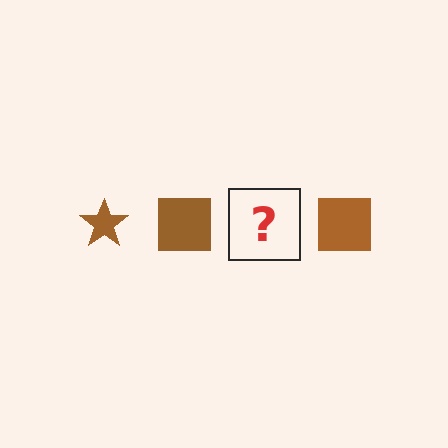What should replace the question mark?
The question mark should be replaced with a brown star.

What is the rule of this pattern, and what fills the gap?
The rule is that the pattern cycles through star, square shapes in brown. The gap should be filled with a brown star.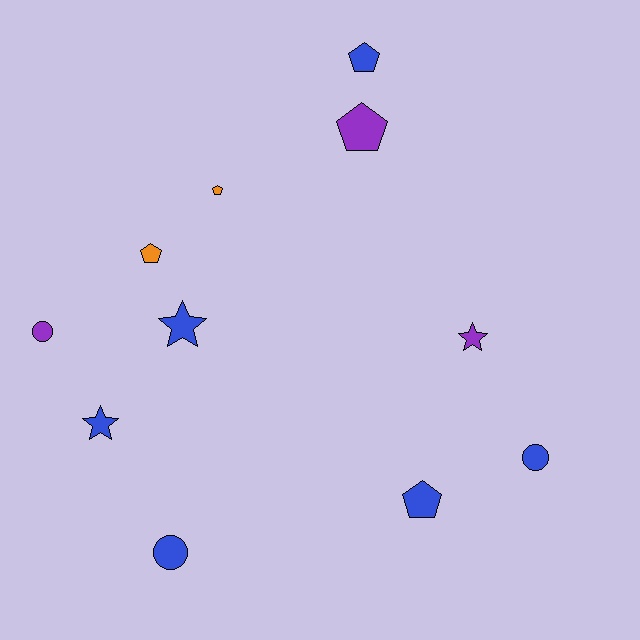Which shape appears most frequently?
Pentagon, with 5 objects.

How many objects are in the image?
There are 11 objects.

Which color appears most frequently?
Blue, with 6 objects.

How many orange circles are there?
There are no orange circles.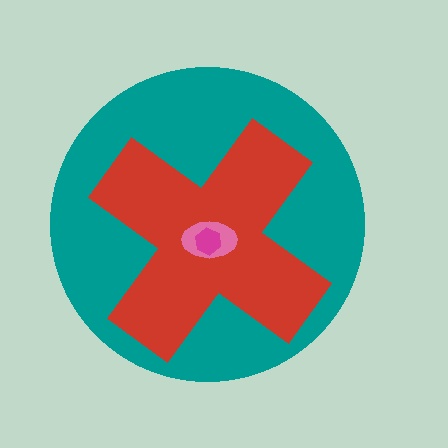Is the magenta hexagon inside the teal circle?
Yes.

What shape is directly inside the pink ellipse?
The magenta hexagon.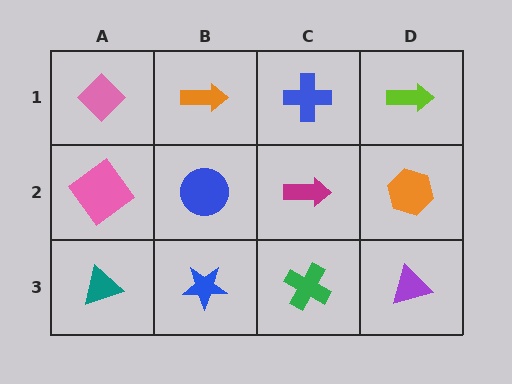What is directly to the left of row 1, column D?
A blue cross.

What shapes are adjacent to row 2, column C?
A blue cross (row 1, column C), a green cross (row 3, column C), a blue circle (row 2, column B), an orange hexagon (row 2, column D).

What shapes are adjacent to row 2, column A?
A pink diamond (row 1, column A), a teal triangle (row 3, column A), a blue circle (row 2, column B).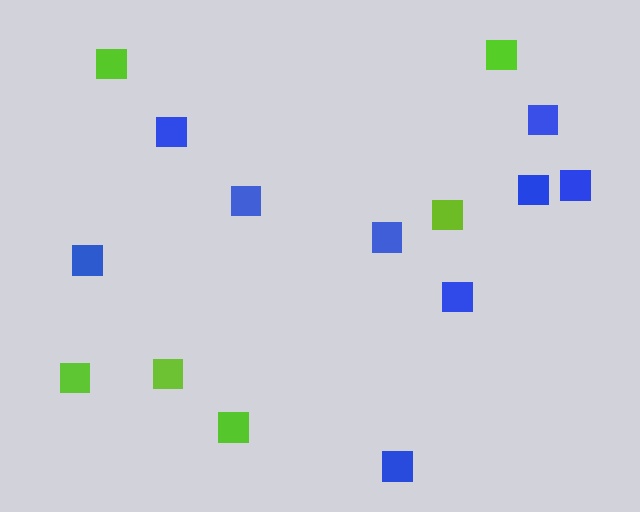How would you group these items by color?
There are 2 groups: one group of blue squares (9) and one group of lime squares (6).